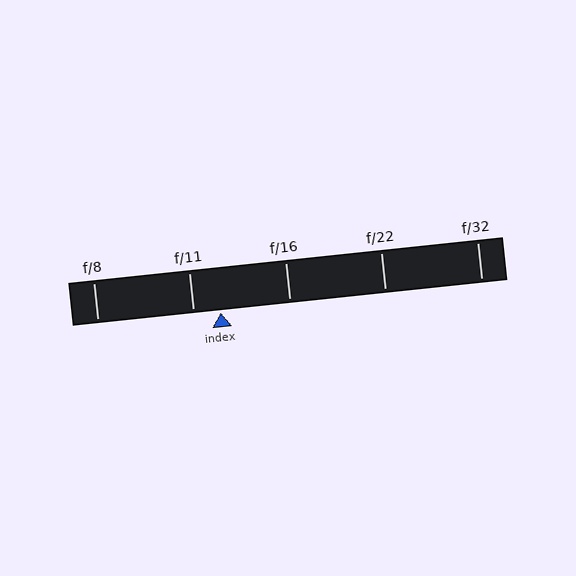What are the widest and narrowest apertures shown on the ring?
The widest aperture shown is f/8 and the narrowest is f/32.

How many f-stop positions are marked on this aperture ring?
There are 5 f-stop positions marked.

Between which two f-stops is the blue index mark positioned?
The index mark is between f/11 and f/16.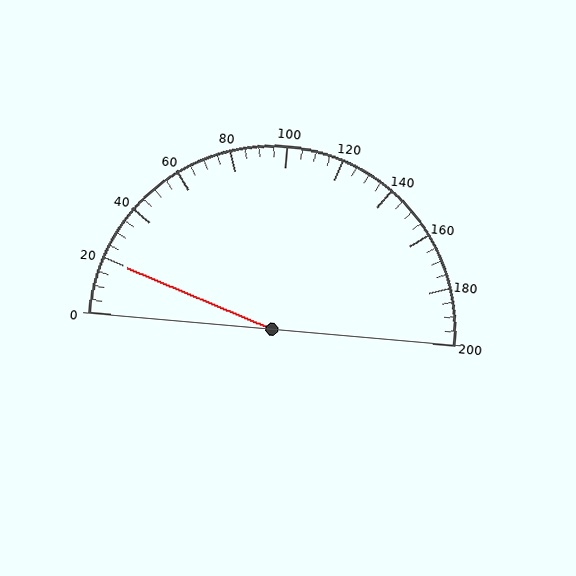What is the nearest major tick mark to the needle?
The nearest major tick mark is 20.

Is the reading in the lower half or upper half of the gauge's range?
The reading is in the lower half of the range (0 to 200).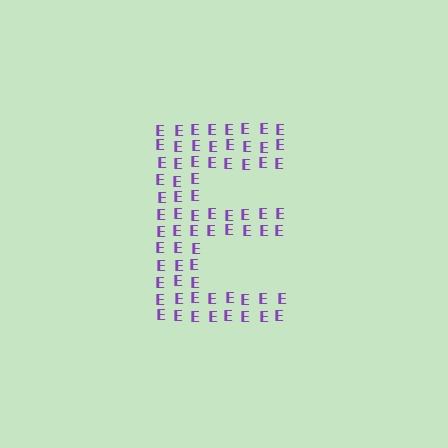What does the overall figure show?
The overall figure shows the letter E.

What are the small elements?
The small elements are letter E's.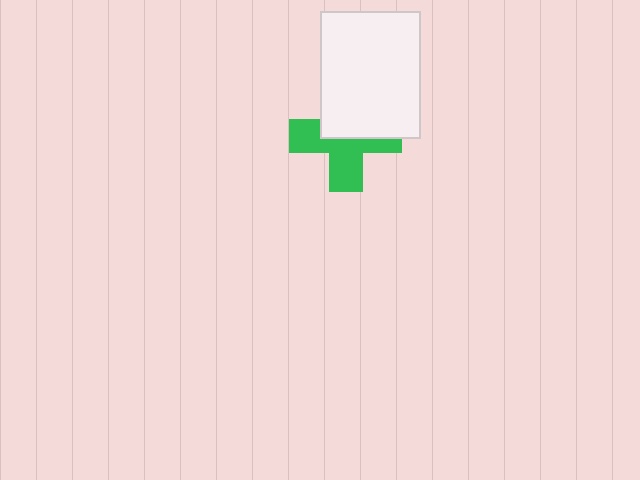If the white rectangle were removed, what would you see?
You would see the complete green cross.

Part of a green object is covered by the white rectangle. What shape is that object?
It is a cross.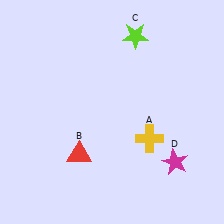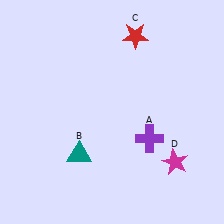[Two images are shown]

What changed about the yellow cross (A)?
In Image 1, A is yellow. In Image 2, it changed to purple.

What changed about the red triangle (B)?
In Image 1, B is red. In Image 2, it changed to teal.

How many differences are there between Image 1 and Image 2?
There are 3 differences between the two images.